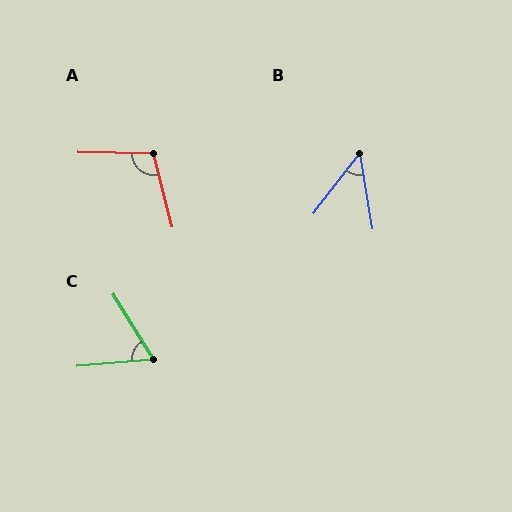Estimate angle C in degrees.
Approximately 63 degrees.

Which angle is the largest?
A, at approximately 105 degrees.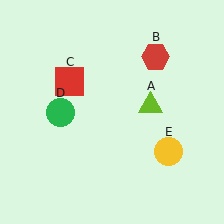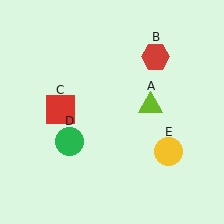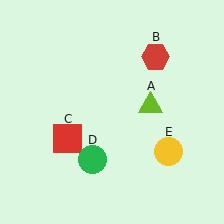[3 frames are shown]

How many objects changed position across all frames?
2 objects changed position: red square (object C), green circle (object D).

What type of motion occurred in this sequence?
The red square (object C), green circle (object D) rotated counterclockwise around the center of the scene.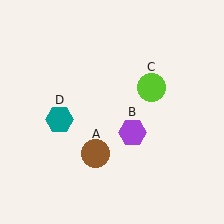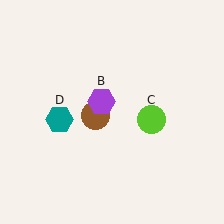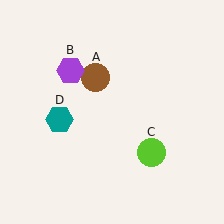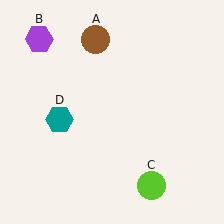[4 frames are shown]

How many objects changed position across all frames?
3 objects changed position: brown circle (object A), purple hexagon (object B), lime circle (object C).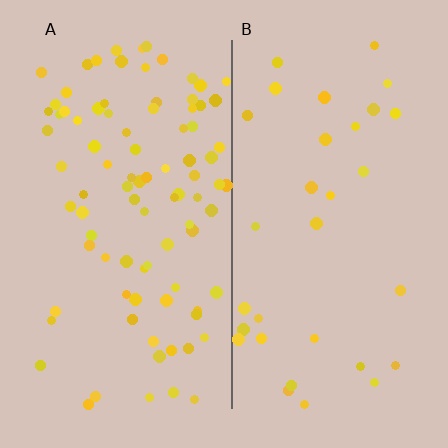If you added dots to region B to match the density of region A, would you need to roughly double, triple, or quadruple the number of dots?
Approximately triple.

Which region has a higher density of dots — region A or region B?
A (the left).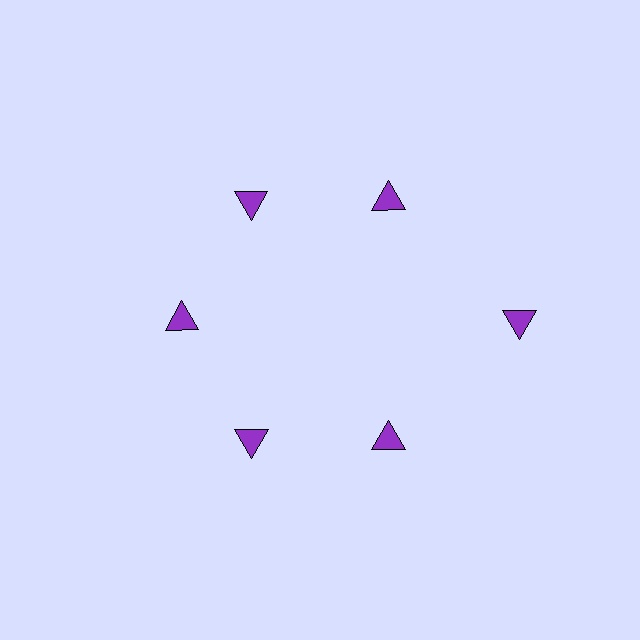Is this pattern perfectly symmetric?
No. The 6 purple triangles are arranged in a ring, but one element near the 3 o'clock position is pushed outward from the center, breaking the 6-fold rotational symmetry.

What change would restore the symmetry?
The symmetry would be restored by moving it inward, back onto the ring so that all 6 triangles sit at equal angles and equal distance from the center.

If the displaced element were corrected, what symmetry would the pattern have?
It would have 6-fold rotational symmetry — the pattern would map onto itself every 60 degrees.